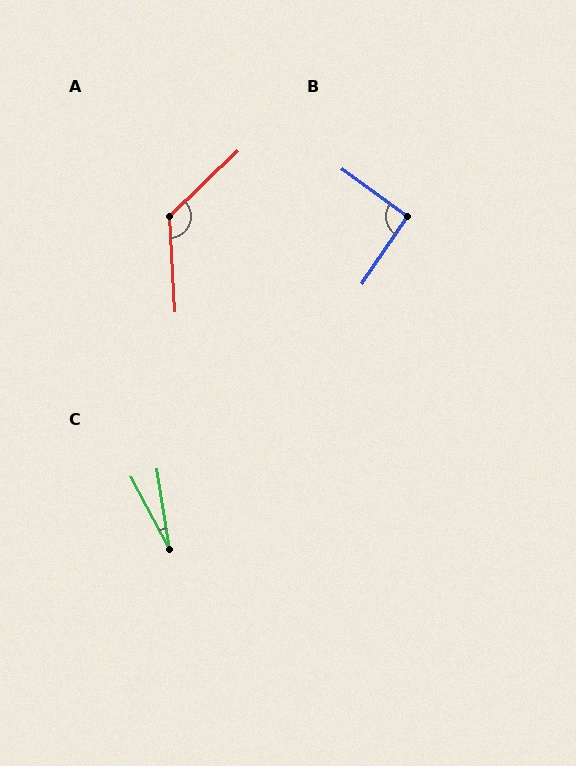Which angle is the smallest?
C, at approximately 19 degrees.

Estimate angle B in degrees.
Approximately 92 degrees.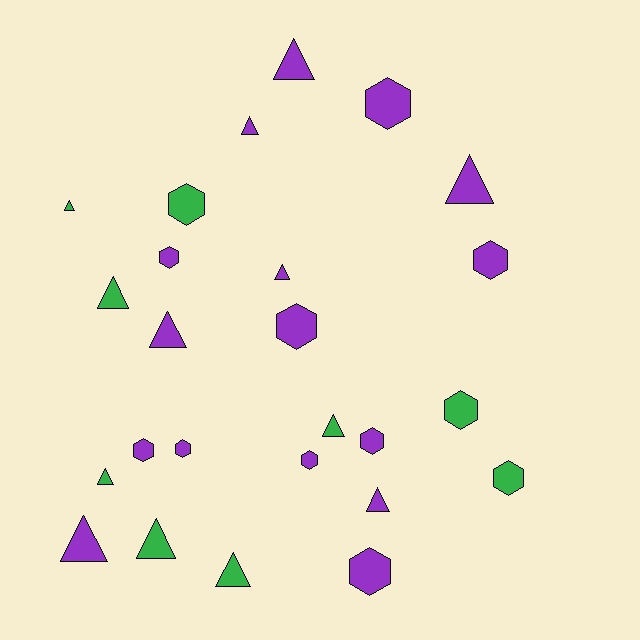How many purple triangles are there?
There are 7 purple triangles.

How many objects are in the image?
There are 25 objects.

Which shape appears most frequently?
Triangle, with 13 objects.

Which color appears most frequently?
Purple, with 16 objects.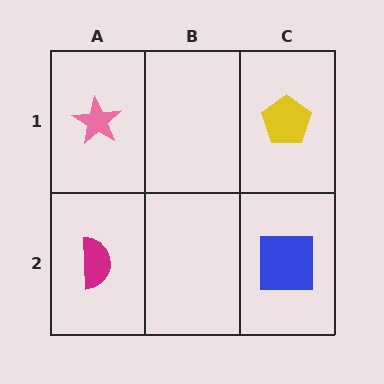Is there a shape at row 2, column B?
No, that cell is empty.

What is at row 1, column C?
A yellow pentagon.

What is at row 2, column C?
A blue square.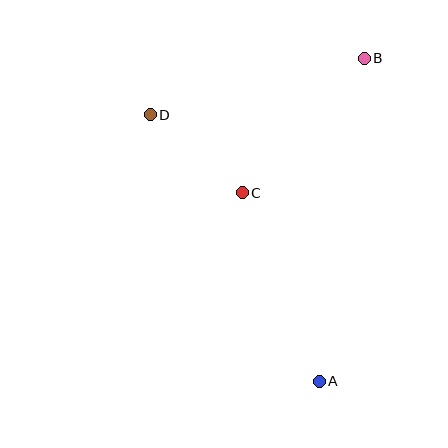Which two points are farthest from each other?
Points A and B are farthest from each other.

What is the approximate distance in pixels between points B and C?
The distance between B and C is approximately 182 pixels.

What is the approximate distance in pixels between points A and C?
The distance between A and C is approximately 204 pixels.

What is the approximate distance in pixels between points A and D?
The distance between A and D is approximately 316 pixels.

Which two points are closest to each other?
Points C and D are closest to each other.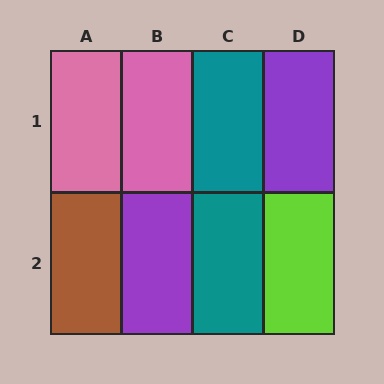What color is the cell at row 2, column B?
Purple.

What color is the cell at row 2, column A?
Brown.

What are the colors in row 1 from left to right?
Pink, pink, teal, purple.